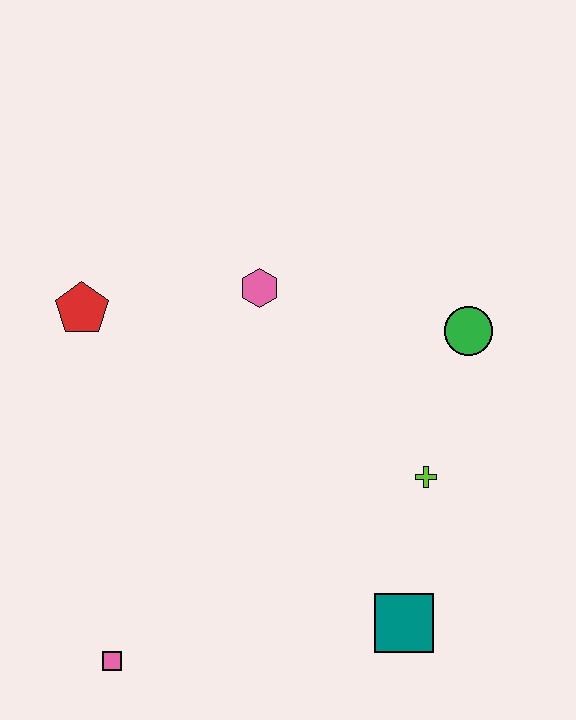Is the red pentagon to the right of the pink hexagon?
No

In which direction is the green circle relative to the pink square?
The green circle is to the right of the pink square.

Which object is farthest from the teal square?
The red pentagon is farthest from the teal square.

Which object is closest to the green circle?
The lime cross is closest to the green circle.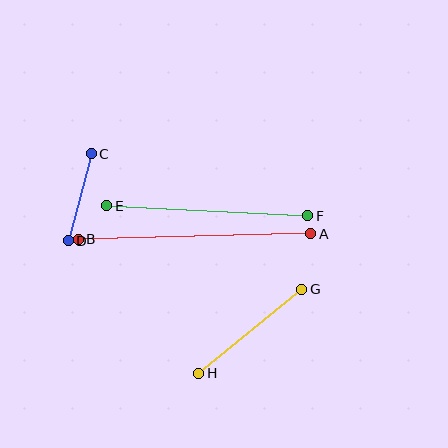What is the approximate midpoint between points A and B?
The midpoint is at approximately (194, 237) pixels.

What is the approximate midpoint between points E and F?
The midpoint is at approximately (207, 211) pixels.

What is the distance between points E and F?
The distance is approximately 201 pixels.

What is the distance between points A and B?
The distance is approximately 232 pixels.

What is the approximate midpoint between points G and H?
The midpoint is at approximately (250, 331) pixels.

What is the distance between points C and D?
The distance is approximately 90 pixels.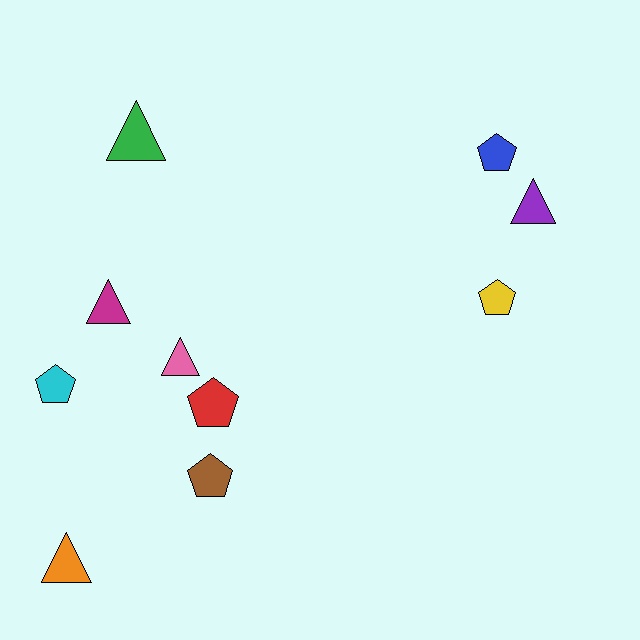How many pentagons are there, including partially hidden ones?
There are 5 pentagons.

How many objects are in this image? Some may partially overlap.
There are 10 objects.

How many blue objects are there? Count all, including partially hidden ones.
There is 1 blue object.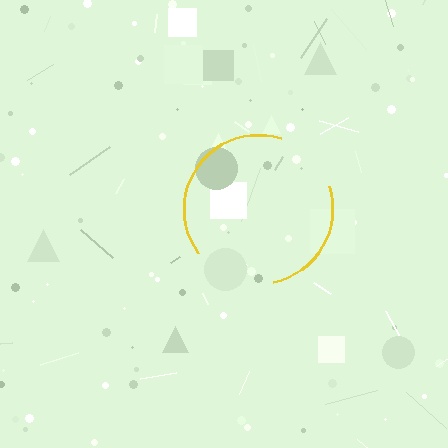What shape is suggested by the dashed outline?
The dashed outline suggests a circle.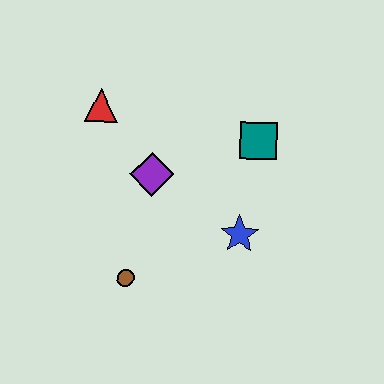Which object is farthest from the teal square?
The brown circle is farthest from the teal square.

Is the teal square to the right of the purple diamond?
Yes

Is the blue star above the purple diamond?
No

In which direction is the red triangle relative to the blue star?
The red triangle is to the left of the blue star.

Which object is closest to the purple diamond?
The red triangle is closest to the purple diamond.